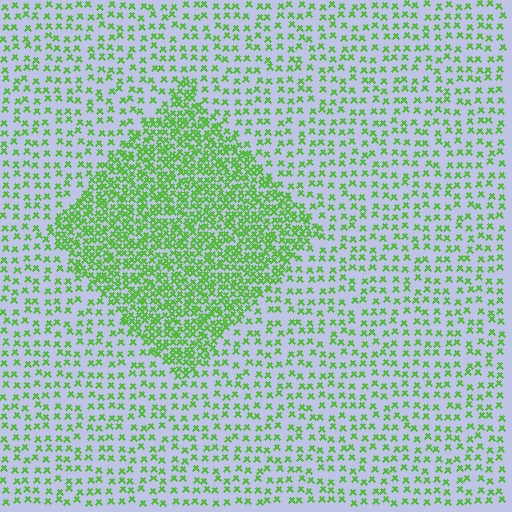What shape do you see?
I see a diamond.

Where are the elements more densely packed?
The elements are more densely packed inside the diamond boundary.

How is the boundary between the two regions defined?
The boundary is defined by a change in element density (approximately 2.4x ratio). All elements are the same color, size, and shape.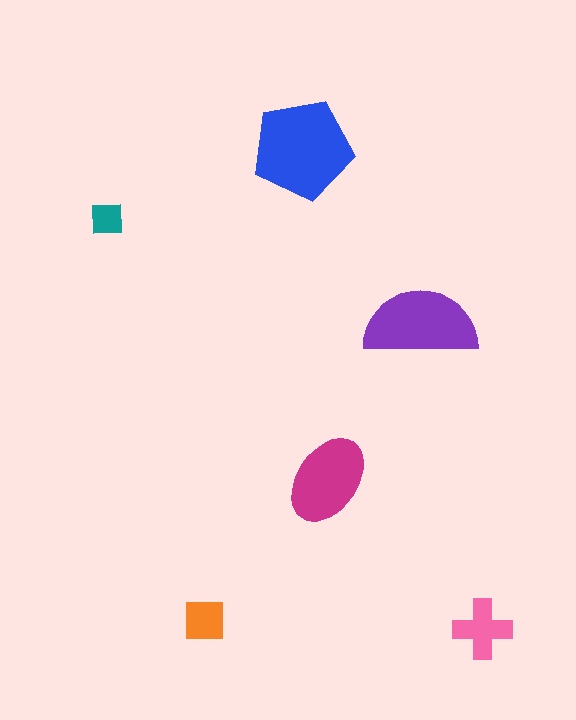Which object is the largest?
The blue pentagon.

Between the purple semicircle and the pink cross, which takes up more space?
The purple semicircle.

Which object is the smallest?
The teal square.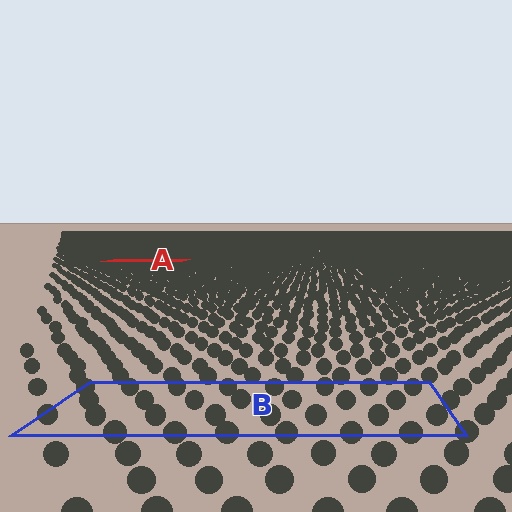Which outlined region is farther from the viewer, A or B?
Region A is farther from the viewer — the texture elements inside it appear smaller and more densely packed.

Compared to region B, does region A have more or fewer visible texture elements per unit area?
Region A has more texture elements per unit area — they are packed more densely because it is farther away.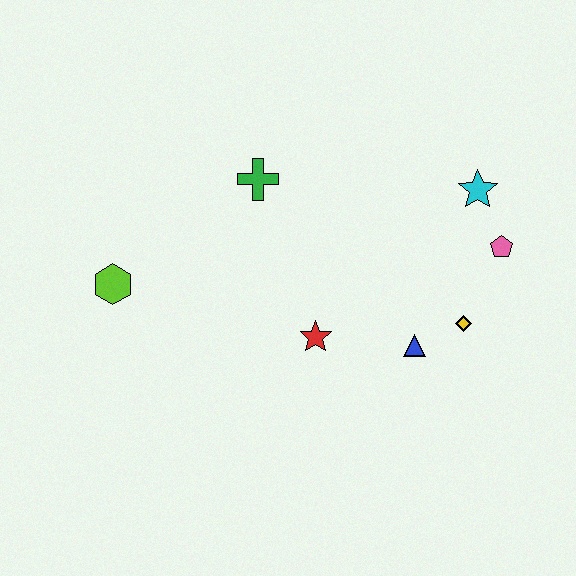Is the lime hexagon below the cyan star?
Yes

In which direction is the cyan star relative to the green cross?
The cyan star is to the right of the green cross.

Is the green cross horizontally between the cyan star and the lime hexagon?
Yes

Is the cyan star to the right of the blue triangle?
Yes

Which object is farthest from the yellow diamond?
The lime hexagon is farthest from the yellow diamond.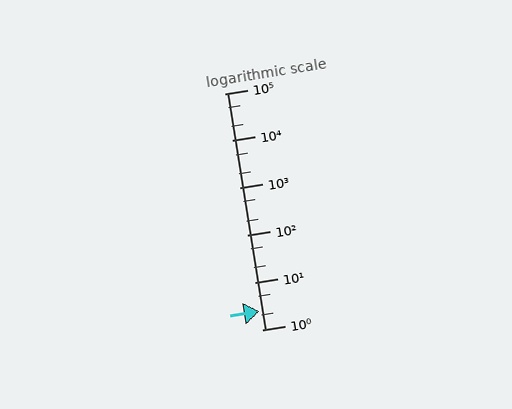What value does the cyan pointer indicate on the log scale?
The pointer indicates approximately 2.4.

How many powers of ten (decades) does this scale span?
The scale spans 5 decades, from 1 to 100000.